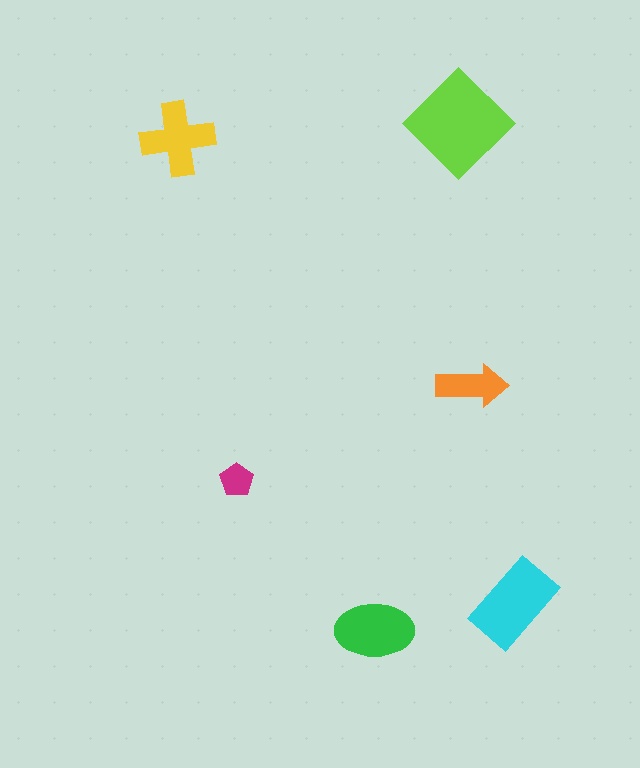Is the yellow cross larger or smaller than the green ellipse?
Smaller.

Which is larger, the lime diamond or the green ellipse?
The lime diamond.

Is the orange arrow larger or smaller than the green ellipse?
Smaller.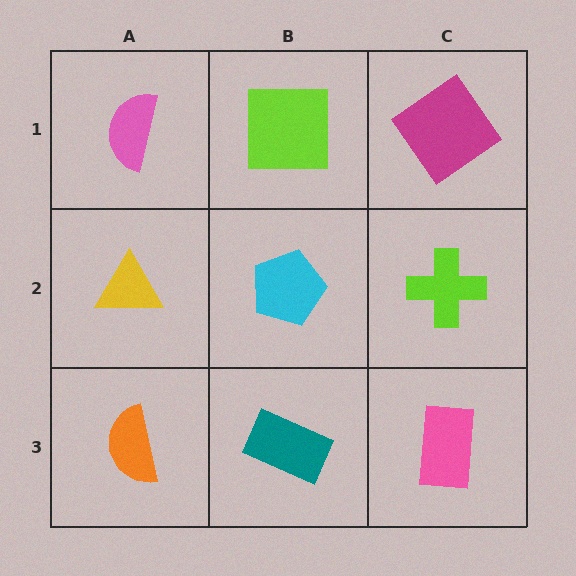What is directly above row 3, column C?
A lime cross.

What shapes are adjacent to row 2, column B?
A lime square (row 1, column B), a teal rectangle (row 3, column B), a yellow triangle (row 2, column A), a lime cross (row 2, column C).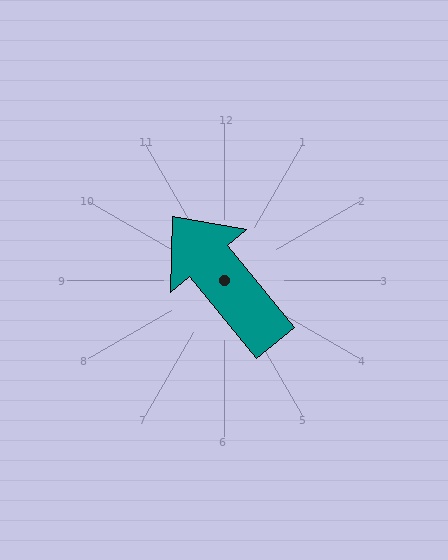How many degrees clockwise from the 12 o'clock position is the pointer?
Approximately 321 degrees.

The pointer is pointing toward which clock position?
Roughly 11 o'clock.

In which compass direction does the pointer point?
Northwest.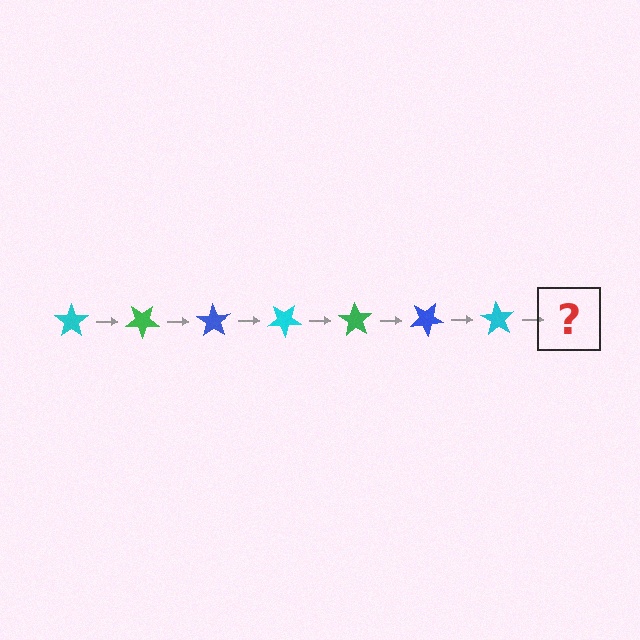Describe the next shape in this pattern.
It should be a green star, rotated 245 degrees from the start.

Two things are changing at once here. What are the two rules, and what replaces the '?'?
The two rules are that it rotates 35 degrees each step and the color cycles through cyan, green, and blue. The '?' should be a green star, rotated 245 degrees from the start.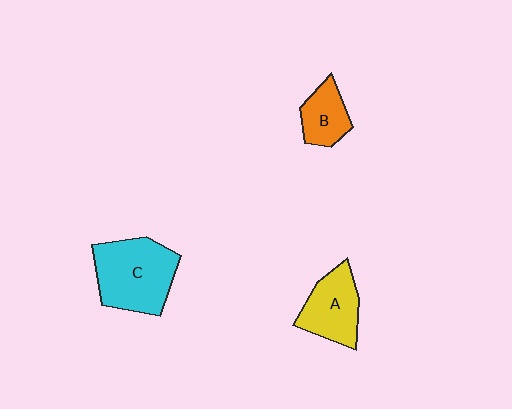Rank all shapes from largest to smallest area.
From largest to smallest: C (cyan), A (yellow), B (orange).